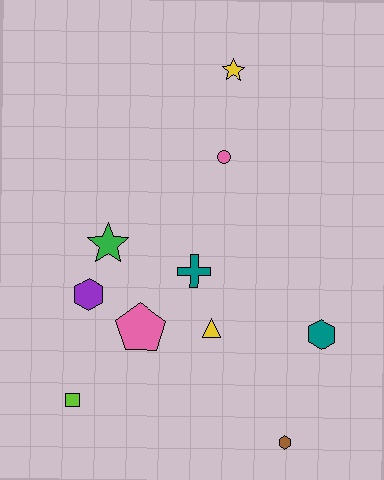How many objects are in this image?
There are 10 objects.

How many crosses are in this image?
There is 1 cross.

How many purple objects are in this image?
There is 1 purple object.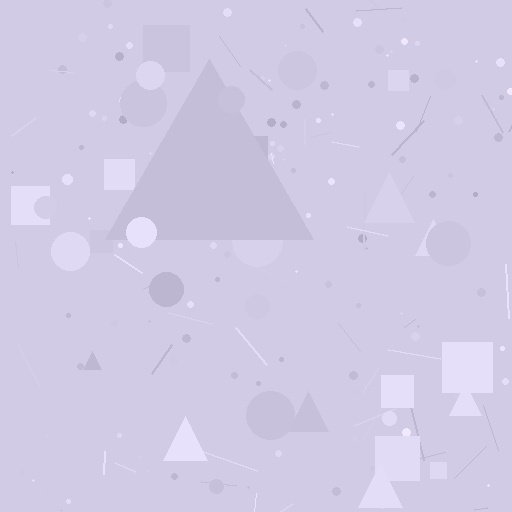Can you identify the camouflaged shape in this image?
The camouflaged shape is a triangle.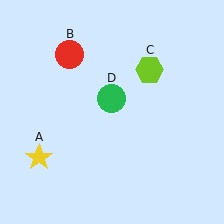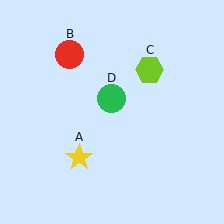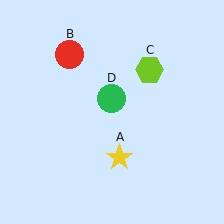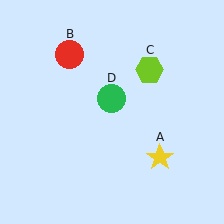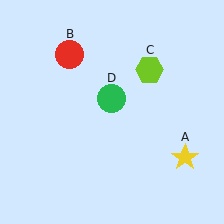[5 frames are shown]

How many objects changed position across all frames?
1 object changed position: yellow star (object A).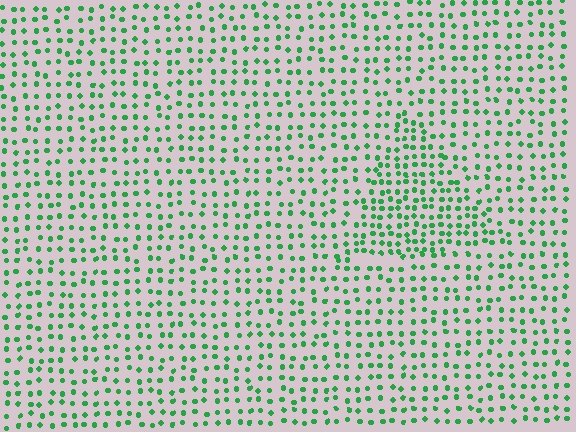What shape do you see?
I see a triangle.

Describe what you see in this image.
The image contains small green elements arranged at two different densities. A triangle-shaped region is visible where the elements are more densely packed than the surrounding area.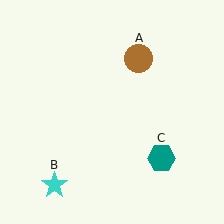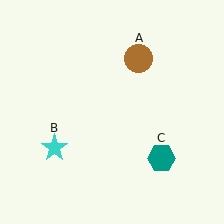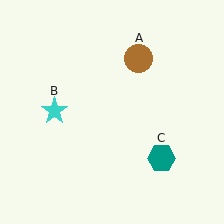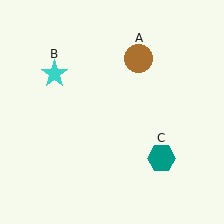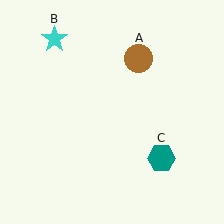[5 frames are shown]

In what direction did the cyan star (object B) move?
The cyan star (object B) moved up.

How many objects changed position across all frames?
1 object changed position: cyan star (object B).